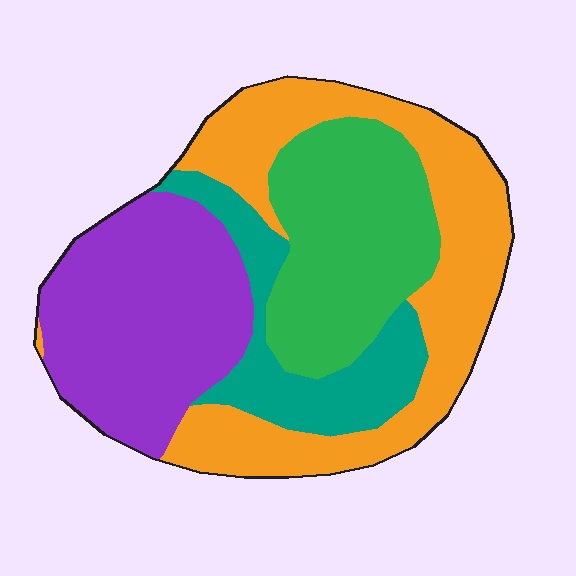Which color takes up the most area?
Orange, at roughly 35%.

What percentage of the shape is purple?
Purple covers about 30% of the shape.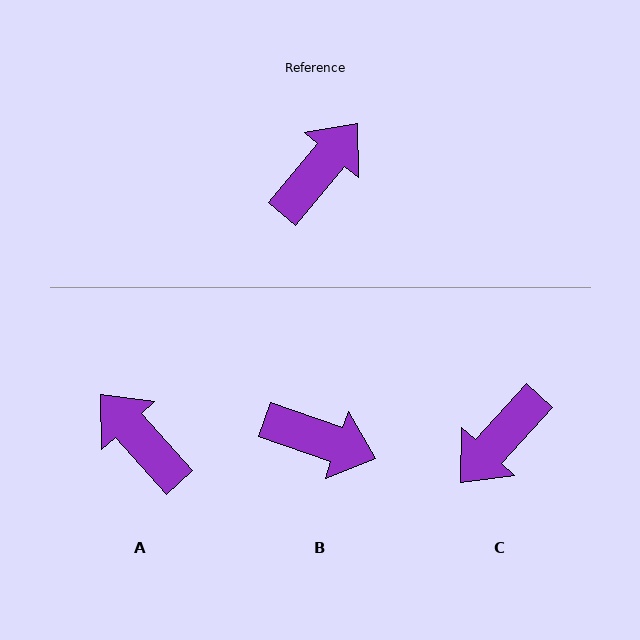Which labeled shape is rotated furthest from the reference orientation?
C, about 177 degrees away.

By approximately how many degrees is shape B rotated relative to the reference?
Approximately 69 degrees clockwise.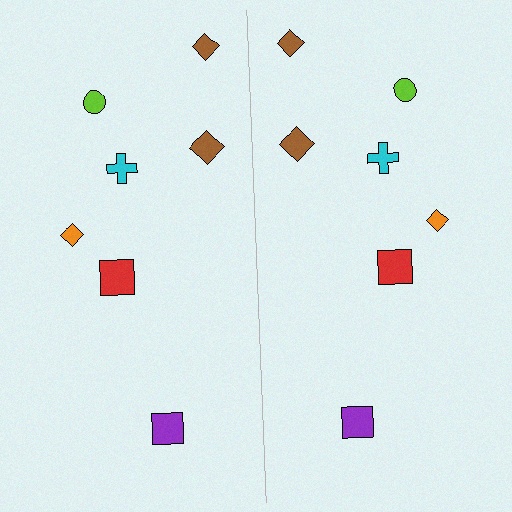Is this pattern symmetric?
Yes, this pattern has bilateral (reflection) symmetry.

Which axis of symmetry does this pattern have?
The pattern has a vertical axis of symmetry running through the center of the image.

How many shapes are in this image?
There are 14 shapes in this image.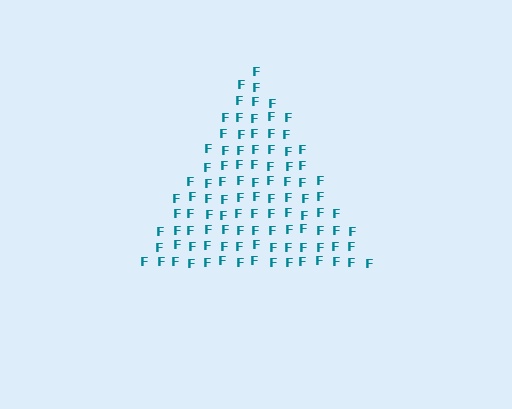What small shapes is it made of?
It is made of small letter F's.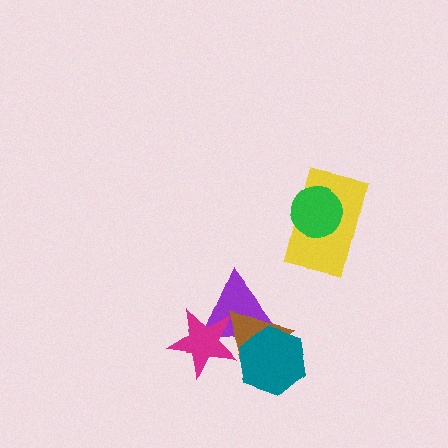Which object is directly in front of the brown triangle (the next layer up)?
The teal hexagon is directly in front of the brown triangle.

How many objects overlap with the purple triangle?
3 objects overlap with the purple triangle.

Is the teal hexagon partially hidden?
No, no other shape covers it.